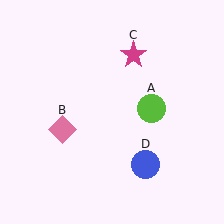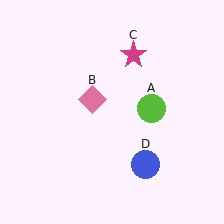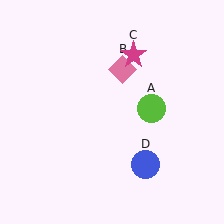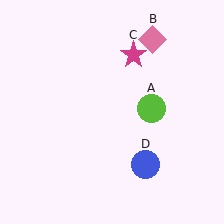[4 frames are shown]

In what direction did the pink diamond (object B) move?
The pink diamond (object B) moved up and to the right.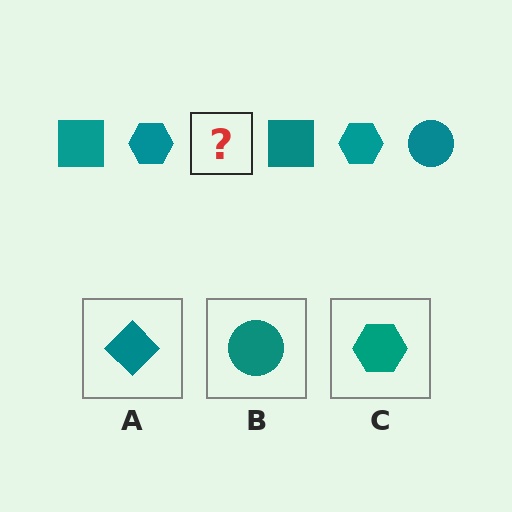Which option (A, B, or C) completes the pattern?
B.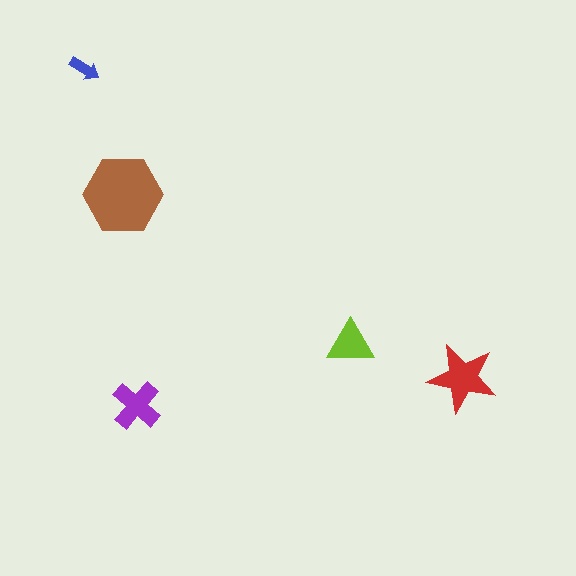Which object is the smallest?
The blue arrow.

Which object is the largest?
The brown hexagon.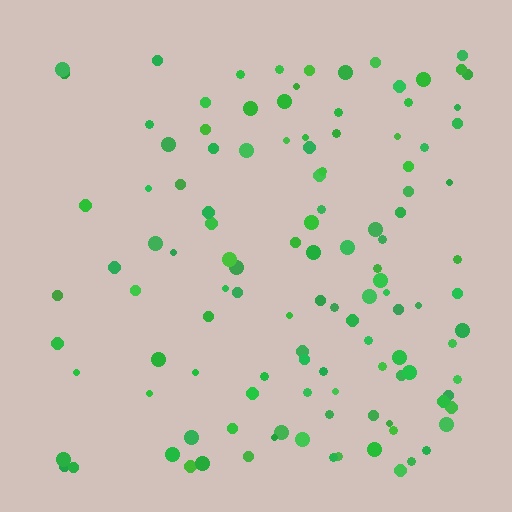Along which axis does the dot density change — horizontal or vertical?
Horizontal.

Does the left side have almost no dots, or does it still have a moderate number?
Still a moderate number, just noticeably fewer than the right.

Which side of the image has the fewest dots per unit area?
The left.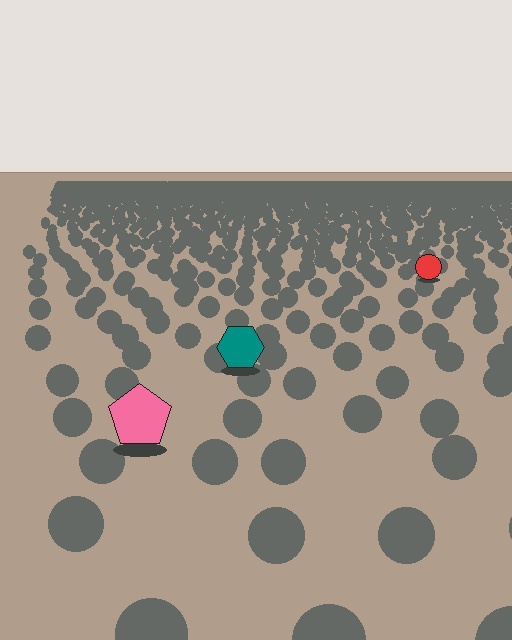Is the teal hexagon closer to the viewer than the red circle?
Yes. The teal hexagon is closer — you can tell from the texture gradient: the ground texture is coarser near it.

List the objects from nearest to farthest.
From nearest to farthest: the pink pentagon, the teal hexagon, the red circle.